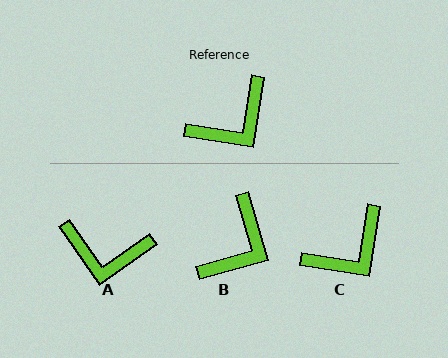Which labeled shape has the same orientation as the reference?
C.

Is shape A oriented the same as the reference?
No, it is off by about 46 degrees.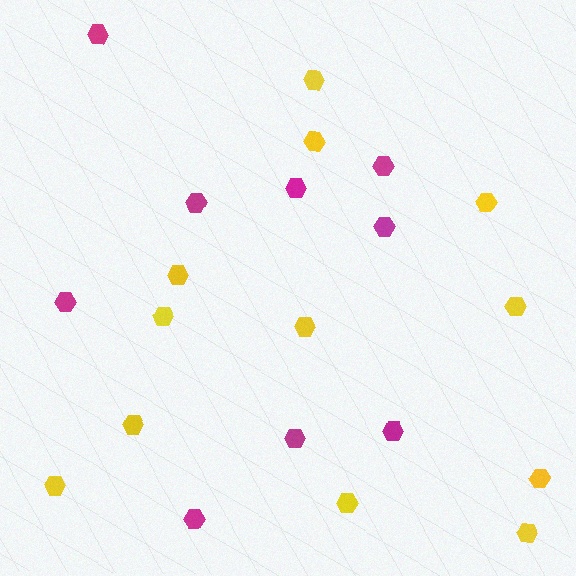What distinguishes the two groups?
There are 2 groups: one group of yellow hexagons (12) and one group of magenta hexagons (9).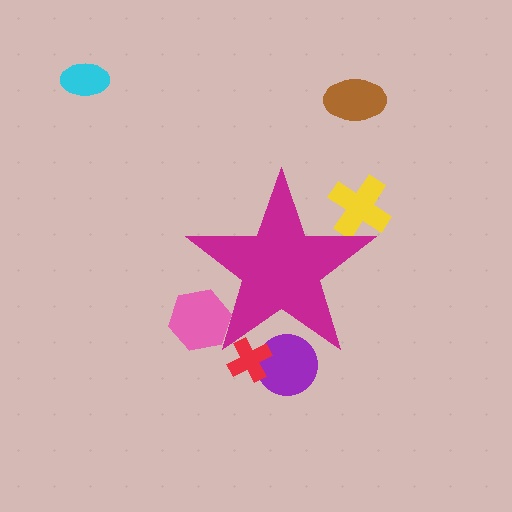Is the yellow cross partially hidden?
Yes, the yellow cross is partially hidden behind the magenta star.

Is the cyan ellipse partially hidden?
No, the cyan ellipse is fully visible.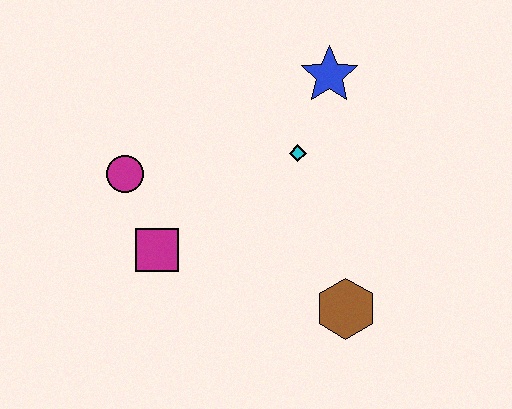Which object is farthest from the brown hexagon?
The magenta circle is farthest from the brown hexagon.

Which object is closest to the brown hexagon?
The cyan diamond is closest to the brown hexagon.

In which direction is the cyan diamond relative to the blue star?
The cyan diamond is below the blue star.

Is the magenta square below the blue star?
Yes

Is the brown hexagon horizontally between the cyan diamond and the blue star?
No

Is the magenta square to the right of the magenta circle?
Yes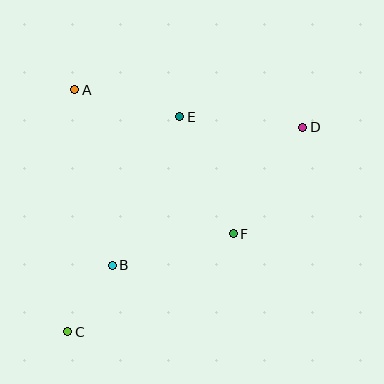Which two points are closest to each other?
Points B and C are closest to each other.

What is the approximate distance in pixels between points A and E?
The distance between A and E is approximately 108 pixels.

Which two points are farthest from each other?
Points C and D are farthest from each other.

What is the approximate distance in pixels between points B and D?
The distance between B and D is approximately 235 pixels.